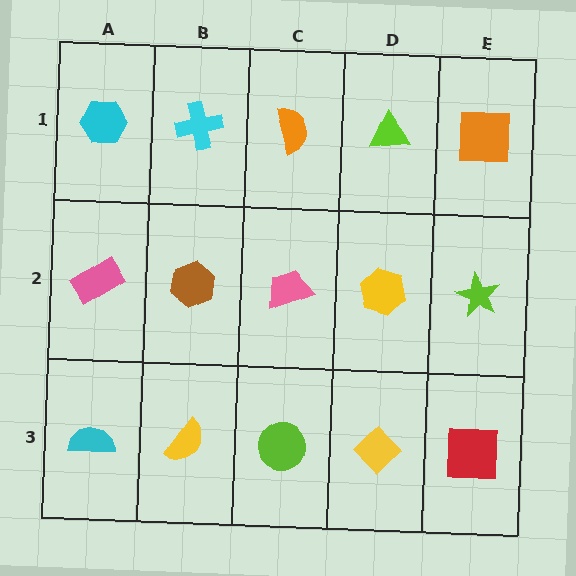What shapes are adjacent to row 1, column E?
A lime star (row 2, column E), a lime triangle (row 1, column D).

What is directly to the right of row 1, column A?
A cyan cross.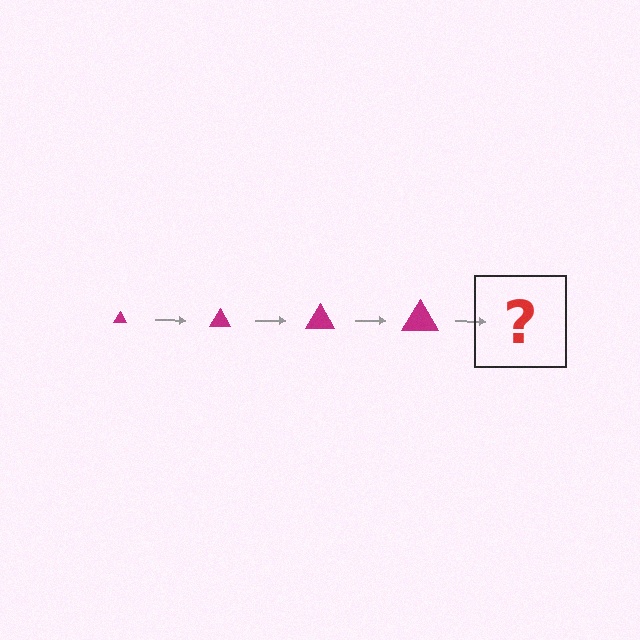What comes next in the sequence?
The next element should be a magenta triangle, larger than the previous one.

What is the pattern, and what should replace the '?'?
The pattern is that the triangle gets progressively larger each step. The '?' should be a magenta triangle, larger than the previous one.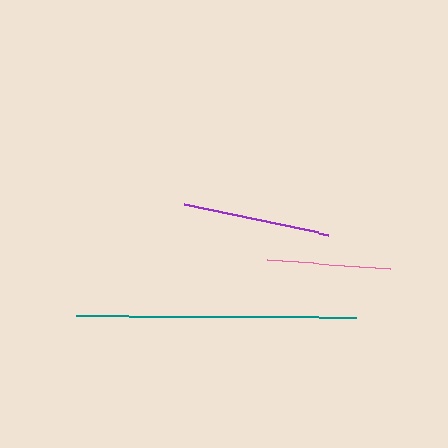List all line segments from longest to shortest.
From longest to shortest: teal, purple, pink.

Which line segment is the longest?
The teal line is the longest at approximately 280 pixels.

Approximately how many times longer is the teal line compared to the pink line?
The teal line is approximately 2.3 times the length of the pink line.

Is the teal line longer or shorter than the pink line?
The teal line is longer than the pink line.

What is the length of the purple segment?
The purple segment is approximately 147 pixels long.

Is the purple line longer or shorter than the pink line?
The purple line is longer than the pink line.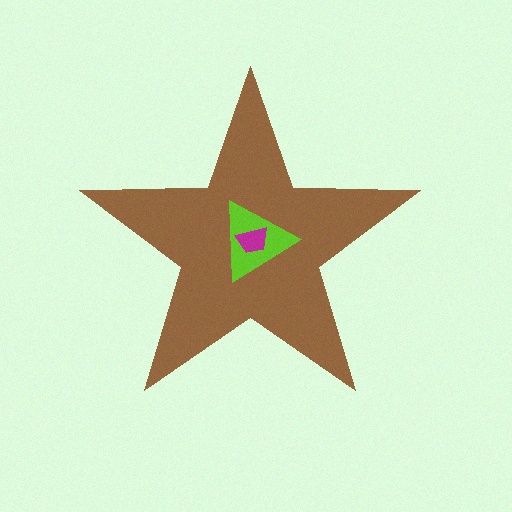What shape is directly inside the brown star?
The lime triangle.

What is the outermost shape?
The brown star.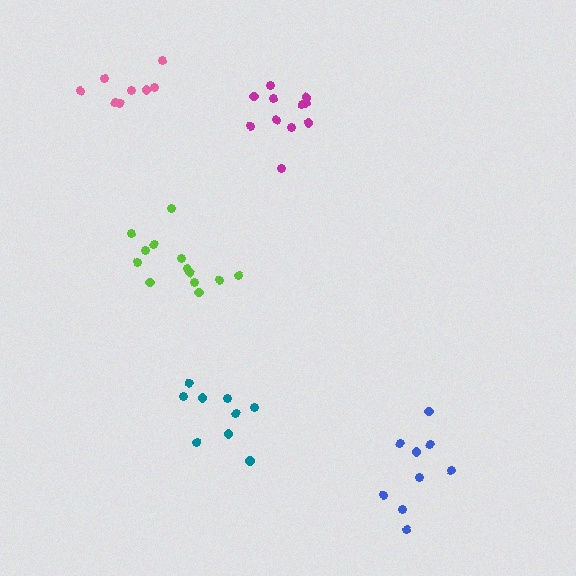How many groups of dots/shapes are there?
There are 5 groups.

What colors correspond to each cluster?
The clusters are colored: teal, blue, pink, lime, magenta.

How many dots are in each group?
Group 1: 9 dots, Group 2: 9 dots, Group 3: 8 dots, Group 4: 13 dots, Group 5: 11 dots (50 total).